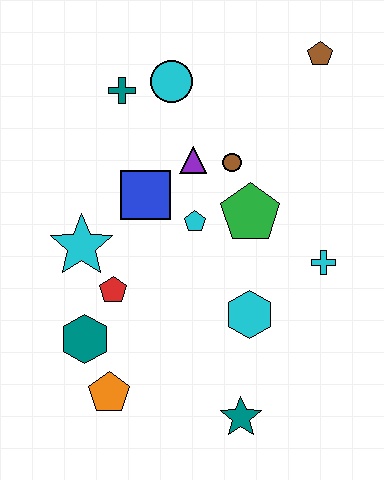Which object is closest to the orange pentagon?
The teal hexagon is closest to the orange pentagon.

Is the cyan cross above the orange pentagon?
Yes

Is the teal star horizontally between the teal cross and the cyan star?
No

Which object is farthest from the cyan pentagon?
The brown pentagon is farthest from the cyan pentagon.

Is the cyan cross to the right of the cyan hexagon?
Yes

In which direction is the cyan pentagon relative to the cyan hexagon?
The cyan pentagon is above the cyan hexagon.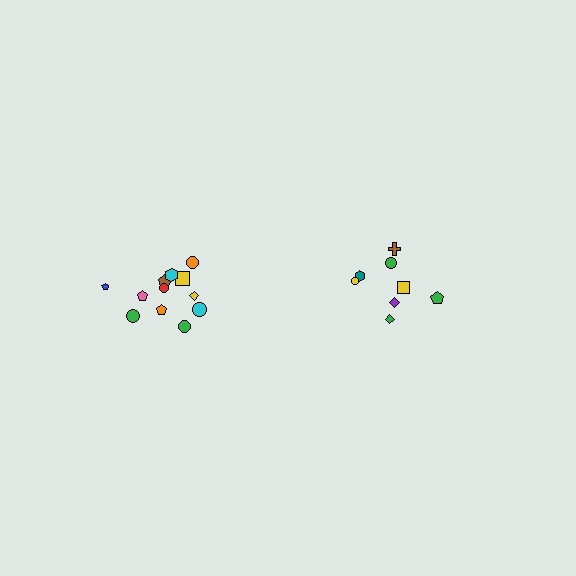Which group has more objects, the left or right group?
The left group.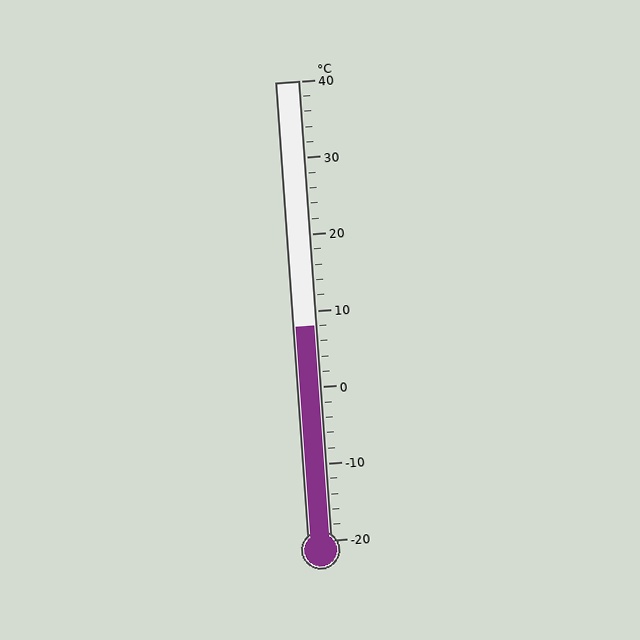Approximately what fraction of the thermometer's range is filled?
The thermometer is filled to approximately 45% of its range.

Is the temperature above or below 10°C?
The temperature is below 10°C.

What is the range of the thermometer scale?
The thermometer scale ranges from -20°C to 40°C.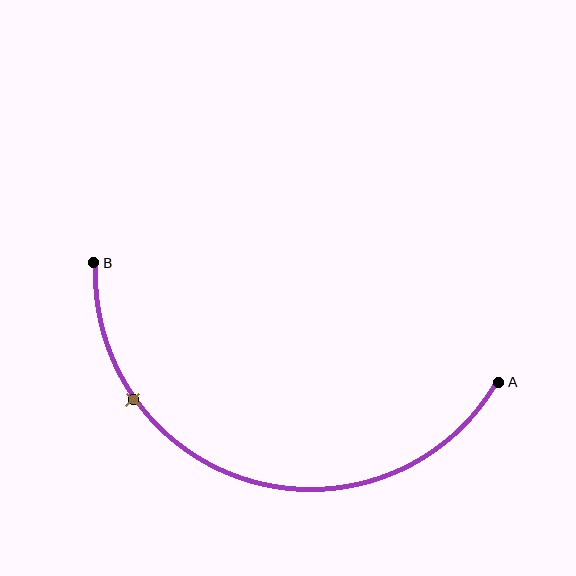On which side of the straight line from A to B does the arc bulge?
The arc bulges below the straight line connecting A and B.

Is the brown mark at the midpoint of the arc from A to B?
No. The brown mark lies on the arc but is closer to endpoint B. The arc midpoint would be at the point on the curve equidistant along the arc from both A and B.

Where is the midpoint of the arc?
The arc midpoint is the point on the curve farthest from the straight line joining A and B. It sits below that line.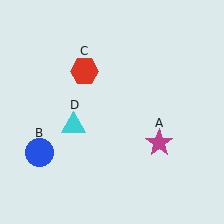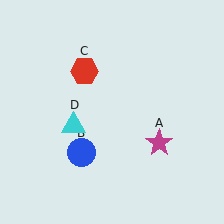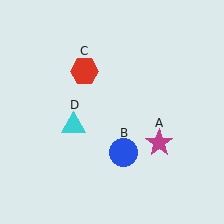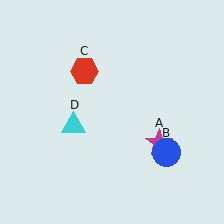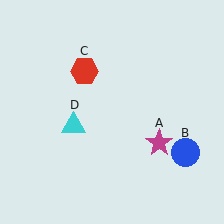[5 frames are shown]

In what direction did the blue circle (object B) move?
The blue circle (object B) moved right.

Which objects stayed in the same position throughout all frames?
Magenta star (object A) and red hexagon (object C) and cyan triangle (object D) remained stationary.